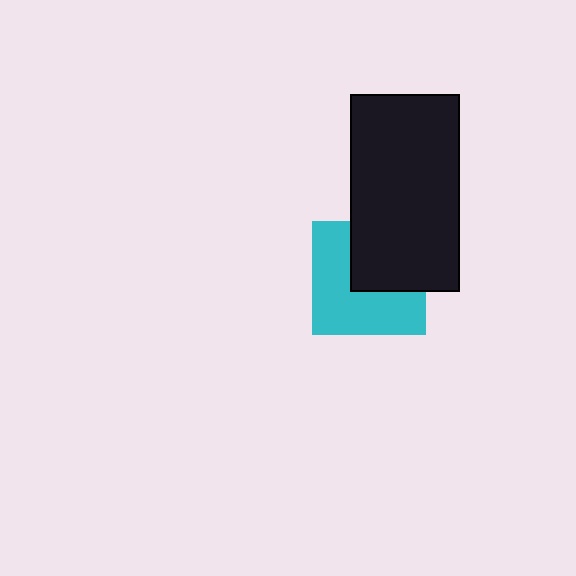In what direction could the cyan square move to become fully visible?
The cyan square could move toward the lower-left. That would shift it out from behind the black rectangle entirely.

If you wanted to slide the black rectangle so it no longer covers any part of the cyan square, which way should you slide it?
Slide it toward the upper-right — that is the most direct way to separate the two shapes.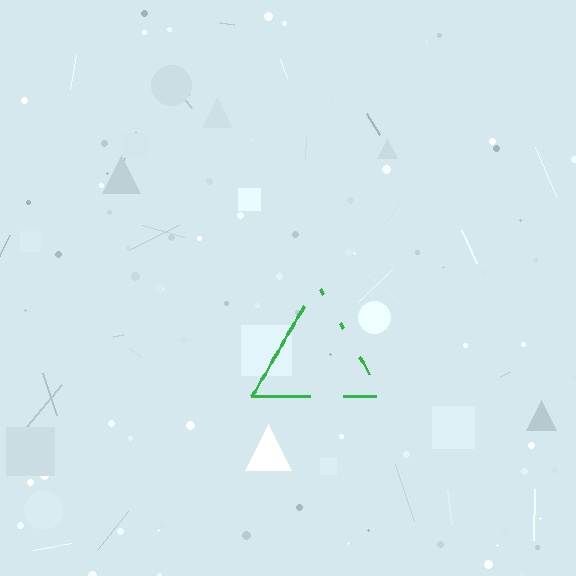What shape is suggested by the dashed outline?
The dashed outline suggests a triangle.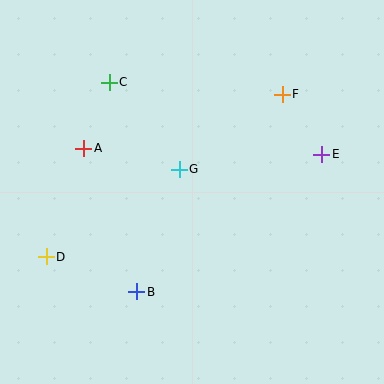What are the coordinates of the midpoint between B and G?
The midpoint between B and G is at (158, 230).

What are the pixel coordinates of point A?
Point A is at (84, 148).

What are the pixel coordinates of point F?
Point F is at (282, 94).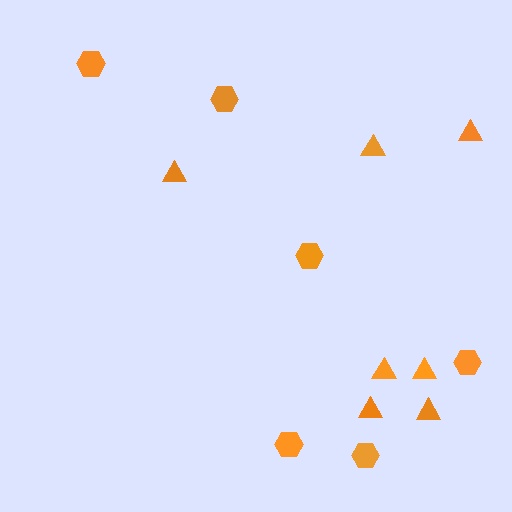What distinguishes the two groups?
There are 2 groups: one group of hexagons (6) and one group of triangles (7).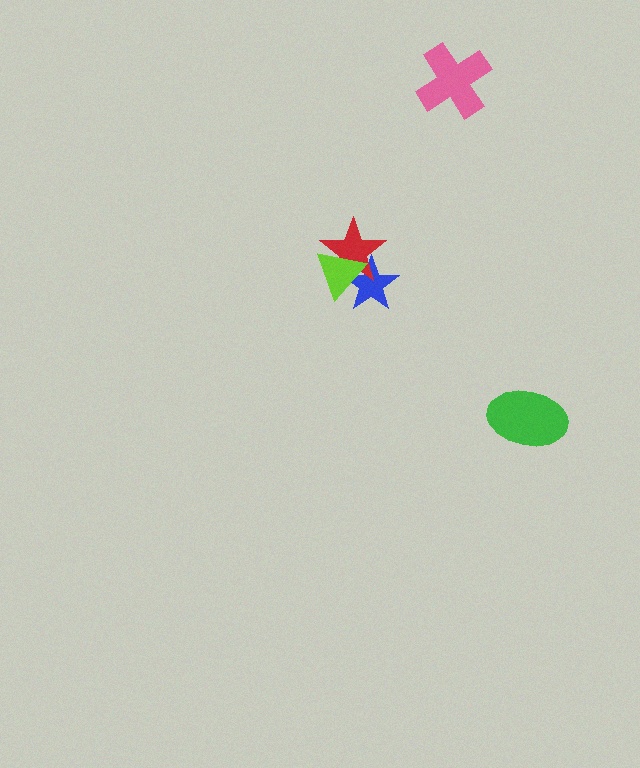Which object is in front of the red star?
The lime triangle is in front of the red star.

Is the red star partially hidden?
Yes, it is partially covered by another shape.